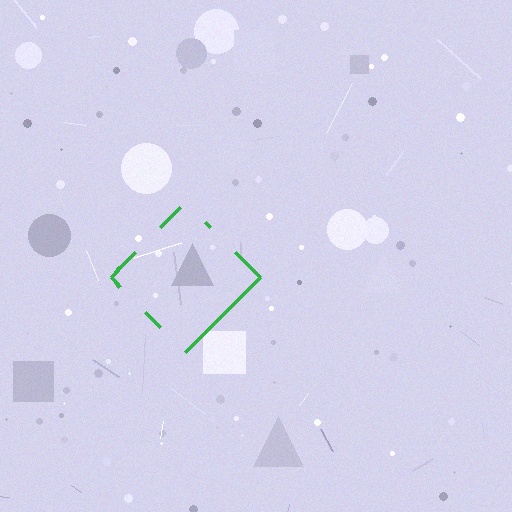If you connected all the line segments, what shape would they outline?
They would outline a diamond.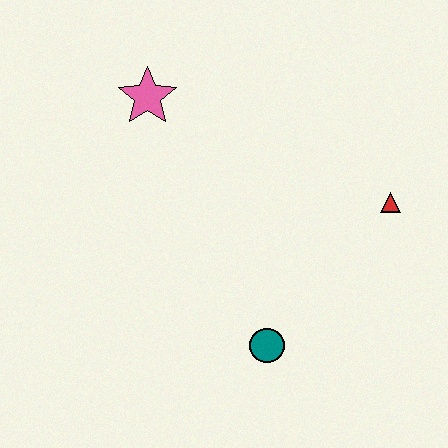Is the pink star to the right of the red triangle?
No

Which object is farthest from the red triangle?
The pink star is farthest from the red triangle.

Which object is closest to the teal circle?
The red triangle is closest to the teal circle.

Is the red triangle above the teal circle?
Yes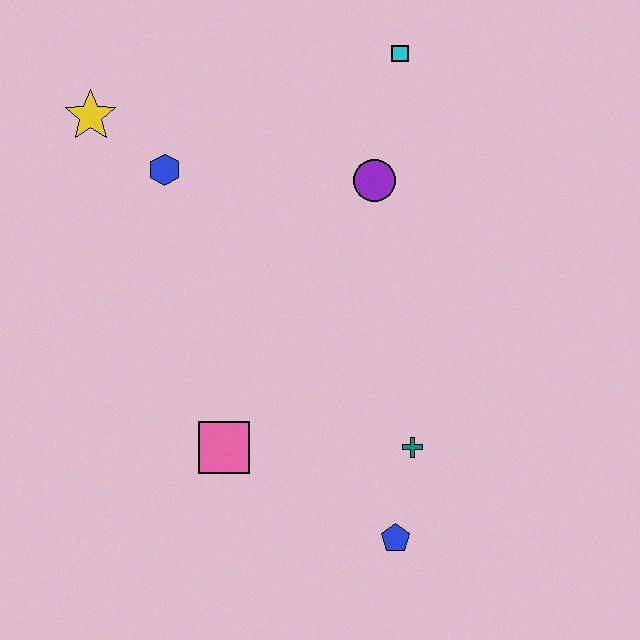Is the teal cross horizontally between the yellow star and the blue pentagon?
No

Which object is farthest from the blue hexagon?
The blue pentagon is farthest from the blue hexagon.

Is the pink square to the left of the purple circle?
Yes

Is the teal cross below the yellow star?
Yes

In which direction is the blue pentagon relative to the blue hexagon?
The blue pentagon is below the blue hexagon.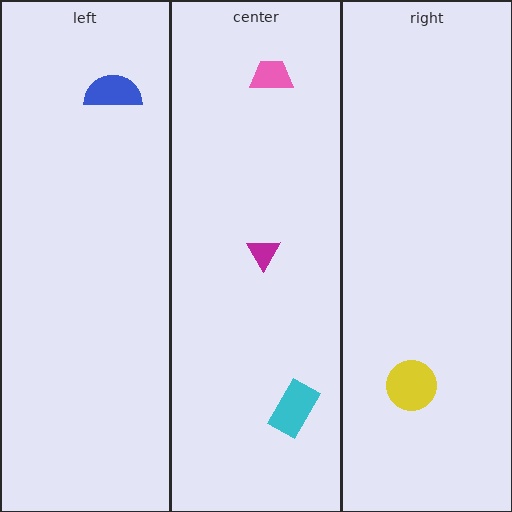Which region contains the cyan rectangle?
The center region.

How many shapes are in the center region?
3.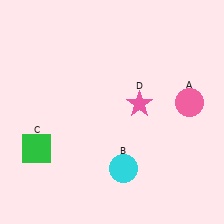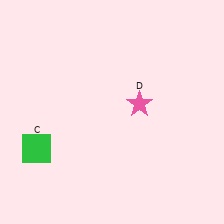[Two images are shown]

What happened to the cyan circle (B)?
The cyan circle (B) was removed in Image 2. It was in the bottom-right area of Image 1.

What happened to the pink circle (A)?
The pink circle (A) was removed in Image 2. It was in the top-right area of Image 1.